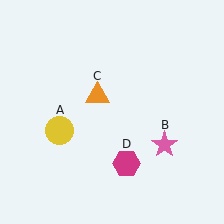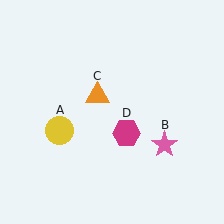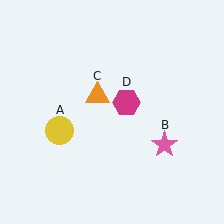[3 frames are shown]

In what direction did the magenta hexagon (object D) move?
The magenta hexagon (object D) moved up.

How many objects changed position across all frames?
1 object changed position: magenta hexagon (object D).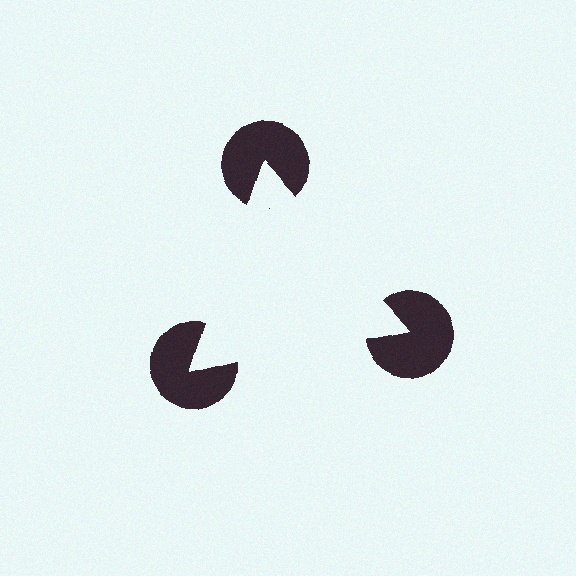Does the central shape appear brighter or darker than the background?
It typically appears slightly brighter than the background, even though no actual brightness change is drawn.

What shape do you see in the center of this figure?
An illusory triangle — its edges are inferred from the aligned wedge cuts in the pac-man discs, not physically drawn.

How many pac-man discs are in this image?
There are 3 — one at each vertex of the illusory triangle.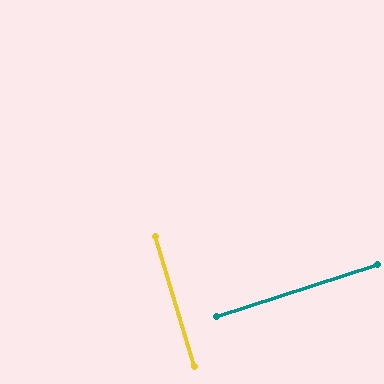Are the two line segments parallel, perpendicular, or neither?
Perpendicular — they meet at approximately 89°.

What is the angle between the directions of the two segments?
Approximately 89 degrees.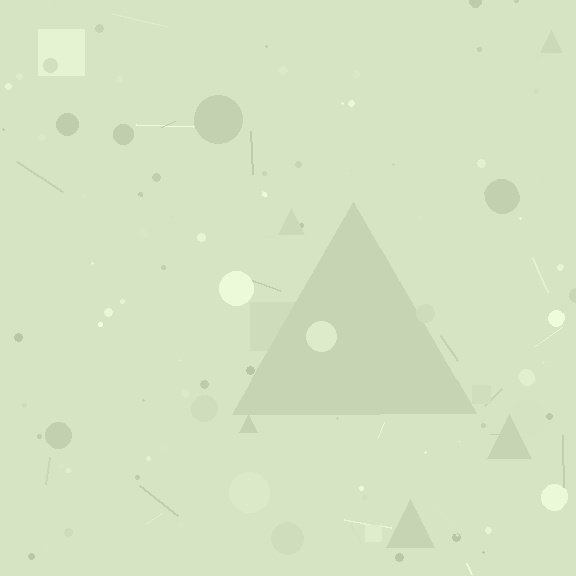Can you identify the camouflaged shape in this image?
The camouflaged shape is a triangle.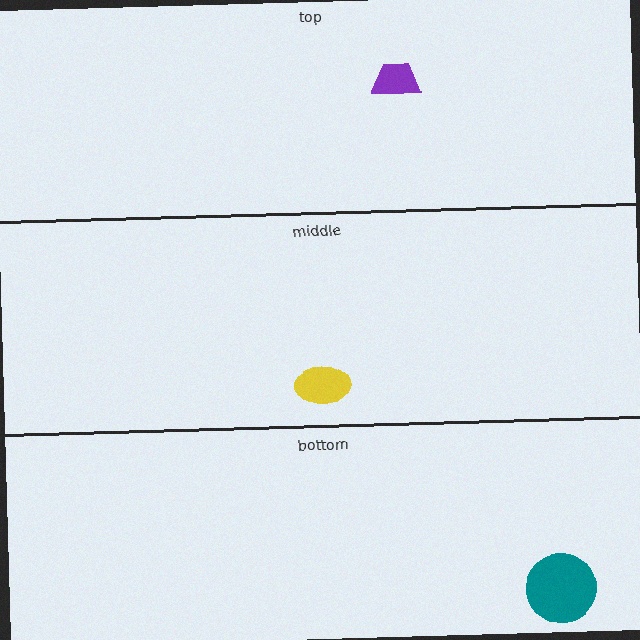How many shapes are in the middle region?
1.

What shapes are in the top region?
The purple trapezoid.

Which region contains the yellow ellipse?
The middle region.